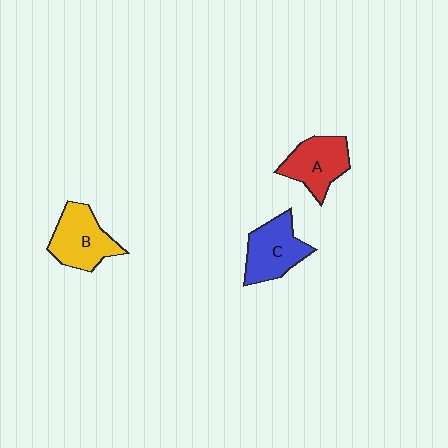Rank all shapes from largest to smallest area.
From largest to smallest: B (yellow), C (blue), A (red).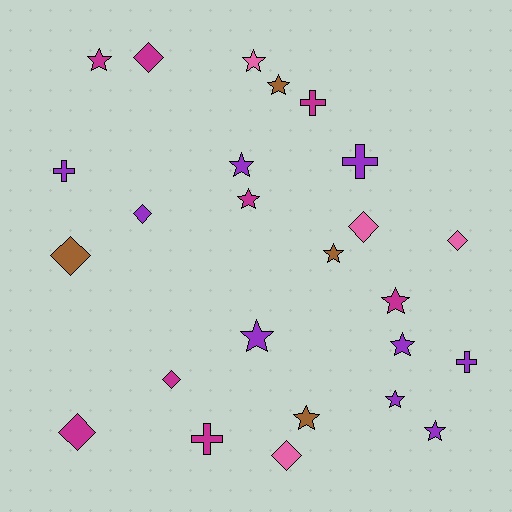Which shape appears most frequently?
Star, with 12 objects.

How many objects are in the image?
There are 25 objects.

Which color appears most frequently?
Purple, with 9 objects.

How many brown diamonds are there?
There is 1 brown diamond.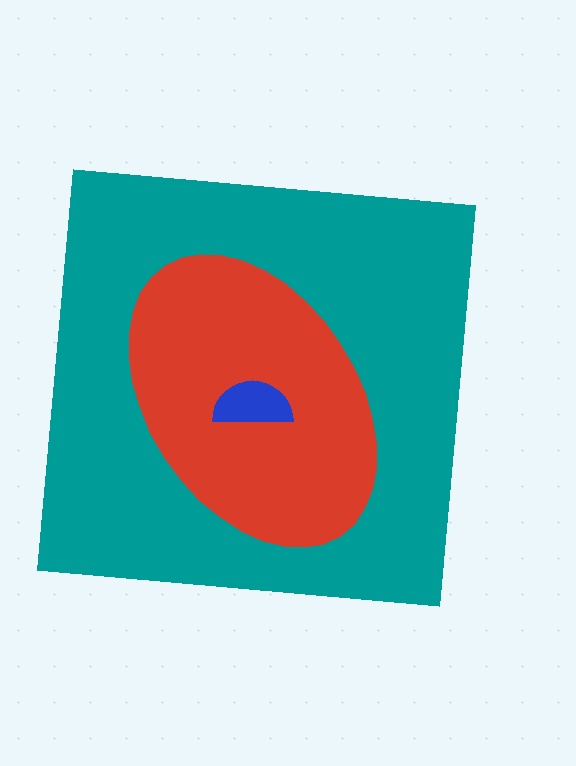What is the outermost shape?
The teal square.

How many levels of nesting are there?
3.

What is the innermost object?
The blue semicircle.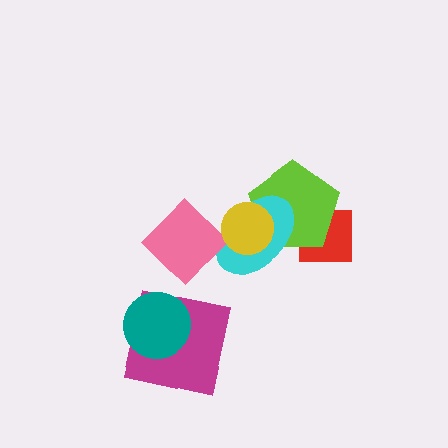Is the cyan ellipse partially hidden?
Yes, it is partially covered by another shape.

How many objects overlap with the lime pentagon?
3 objects overlap with the lime pentagon.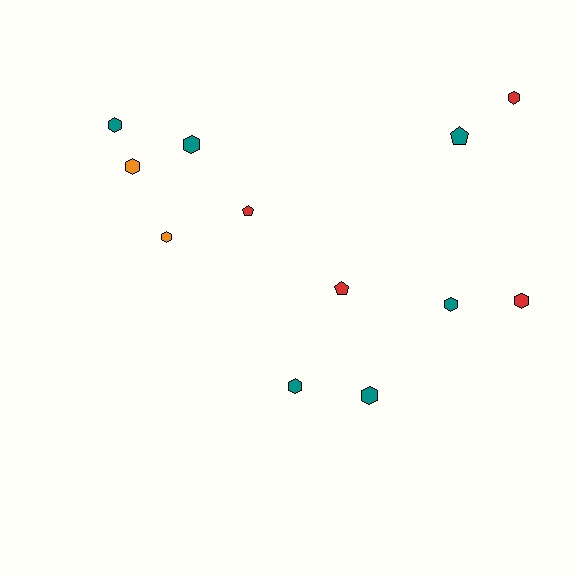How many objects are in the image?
There are 12 objects.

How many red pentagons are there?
There are 2 red pentagons.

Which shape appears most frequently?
Hexagon, with 9 objects.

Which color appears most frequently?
Teal, with 6 objects.